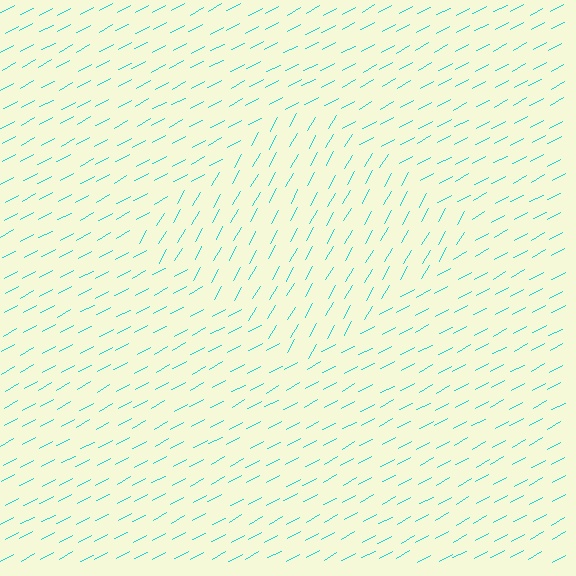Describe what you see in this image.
The image is filled with small cyan line segments. A diamond region in the image has lines oriented differently from the surrounding lines, creating a visible texture boundary.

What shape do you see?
I see a diamond.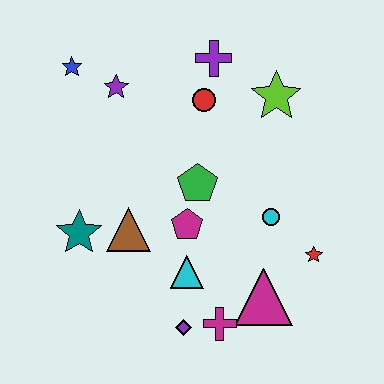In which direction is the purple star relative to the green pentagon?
The purple star is above the green pentagon.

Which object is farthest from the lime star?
The purple diamond is farthest from the lime star.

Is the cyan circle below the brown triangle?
No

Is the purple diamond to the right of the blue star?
Yes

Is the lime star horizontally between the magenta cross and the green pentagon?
No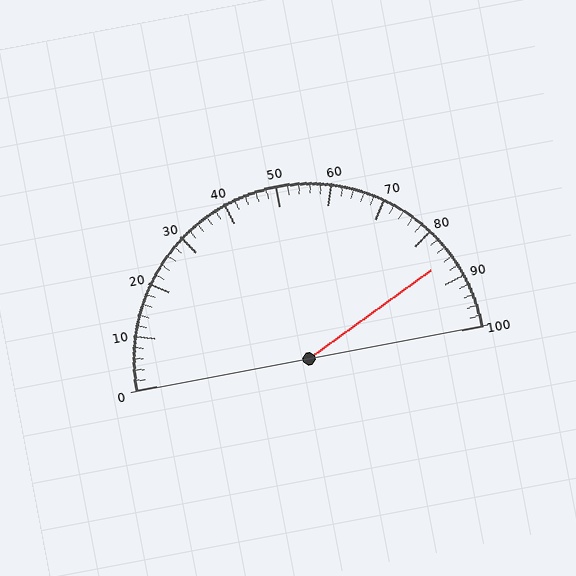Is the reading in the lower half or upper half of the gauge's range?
The reading is in the upper half of the range (0 to 100).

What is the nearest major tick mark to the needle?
The nearest major tick mark is 90.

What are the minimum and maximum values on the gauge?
The gauge ranges from 0 to 100.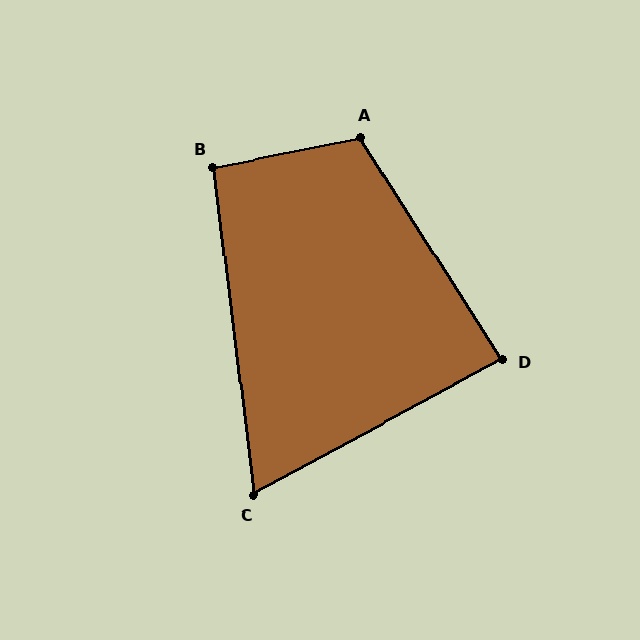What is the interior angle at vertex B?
Approximately 94 degrees (approximately right).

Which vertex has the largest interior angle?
A, at approximately 111 degrees.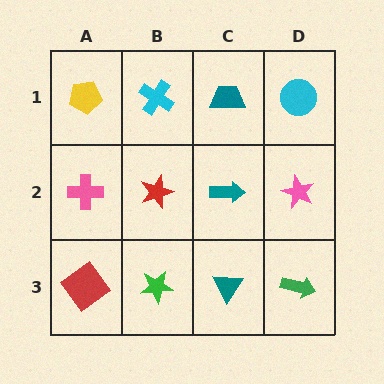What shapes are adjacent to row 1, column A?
A pink cross (row 2, column A), a cyan cross (row 1, column B).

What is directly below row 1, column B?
A red star.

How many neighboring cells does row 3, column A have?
2.